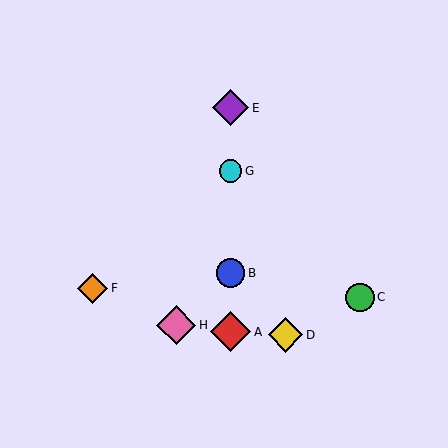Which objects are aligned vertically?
Objects A, B, E, G are aligned vertically.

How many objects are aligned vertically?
4 objects (A, B, E, G) are aligned vertically.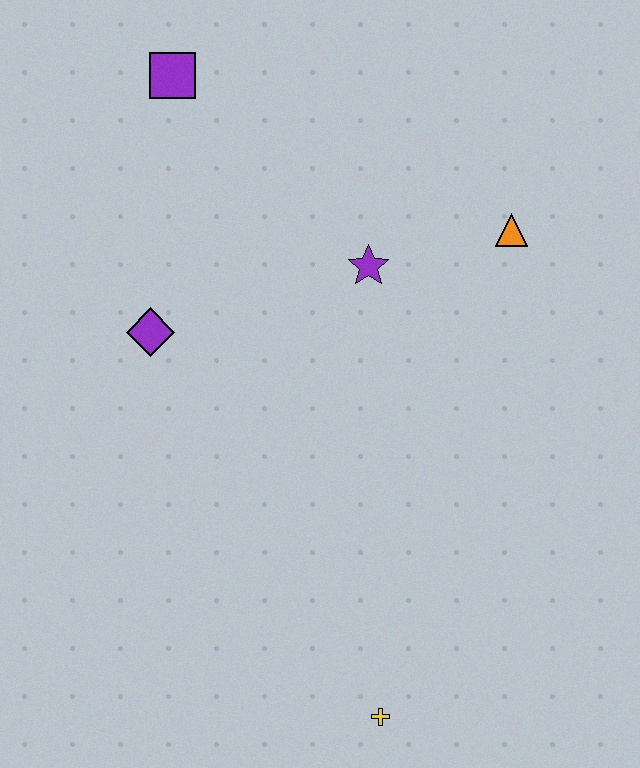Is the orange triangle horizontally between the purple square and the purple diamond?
No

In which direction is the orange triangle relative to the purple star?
The orange triangle is to the right of the purple star.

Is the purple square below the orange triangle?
No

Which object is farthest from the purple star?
The yellow cross is farthest from the purple star.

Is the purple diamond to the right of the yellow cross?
No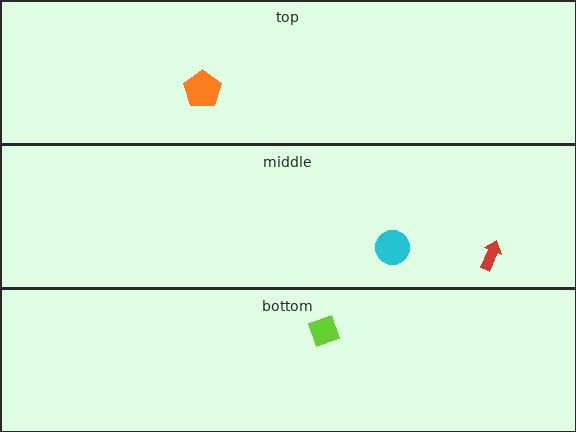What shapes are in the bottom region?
The lime diamond.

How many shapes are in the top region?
1.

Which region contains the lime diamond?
The bottom region.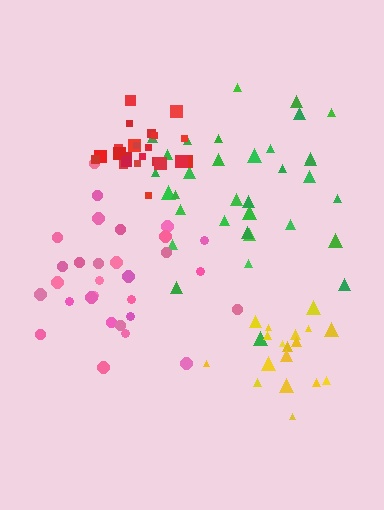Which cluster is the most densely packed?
Red.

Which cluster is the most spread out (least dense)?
Pink.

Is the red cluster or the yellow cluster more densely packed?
Red.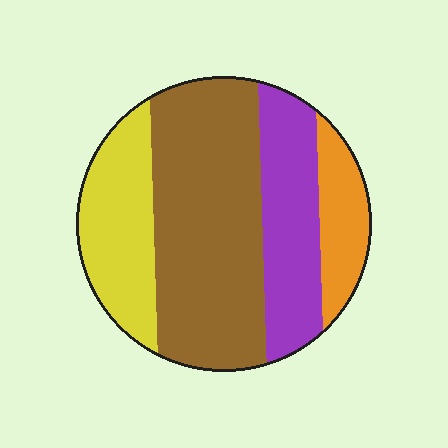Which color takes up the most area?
Brown, at roughly 45%.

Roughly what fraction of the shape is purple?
Purple covers around 20% of the shape.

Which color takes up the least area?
Orange, at roughly 10%.